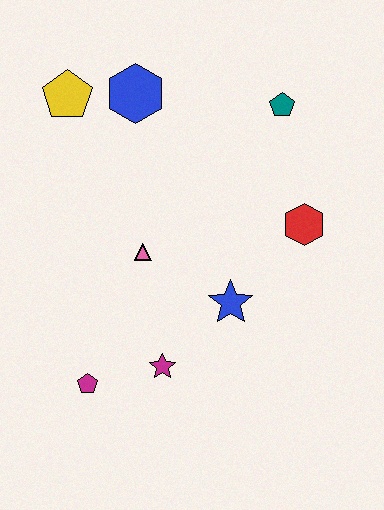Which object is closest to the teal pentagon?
The red hexagon is closest to the teal pentagon.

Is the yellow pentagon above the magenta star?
Yes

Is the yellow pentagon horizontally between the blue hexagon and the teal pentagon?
No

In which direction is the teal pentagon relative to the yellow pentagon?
The teal pentagon is to the right of the yellow pentagon.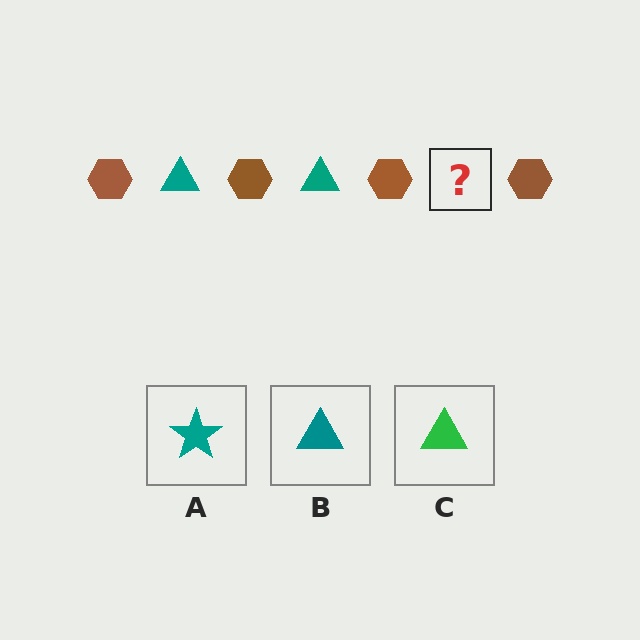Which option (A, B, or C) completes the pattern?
B.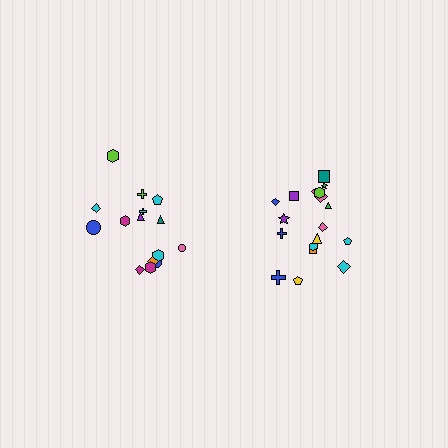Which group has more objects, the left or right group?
The right group.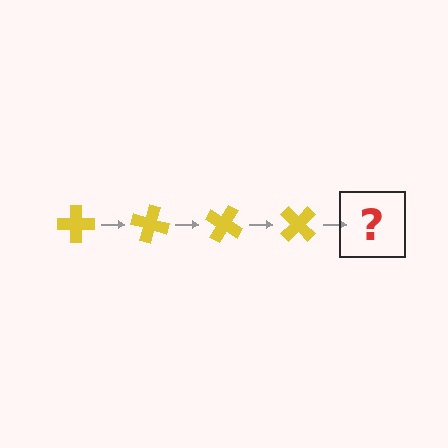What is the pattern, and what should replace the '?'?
The pattern is that the cross rotates 15 degrees each step. The '?' should be a yellow cross rotated 60 degrees.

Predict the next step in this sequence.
The next step is a yellow cross rotated 60 degrees.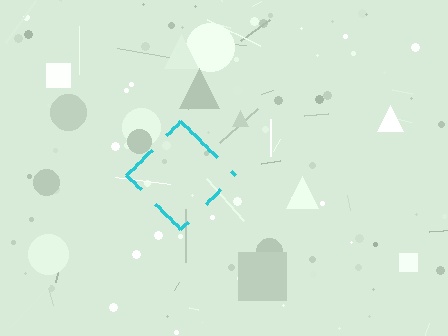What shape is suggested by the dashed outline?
The dashed outline suggests a diamond.